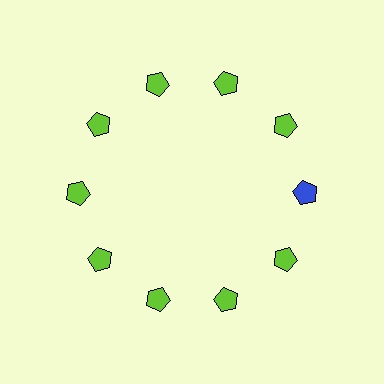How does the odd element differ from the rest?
It has a different color: blue instead of lime.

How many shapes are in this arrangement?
There are 10 shapes arranged in a ring pattern.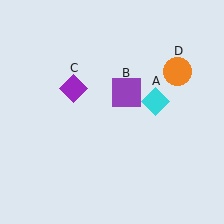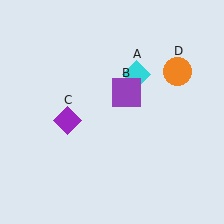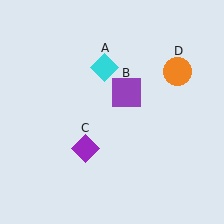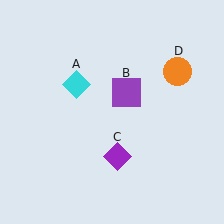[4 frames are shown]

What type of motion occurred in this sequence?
The cyan diamond (object A), purple diamond (object C) rotated counterclockwise around the center of the scene.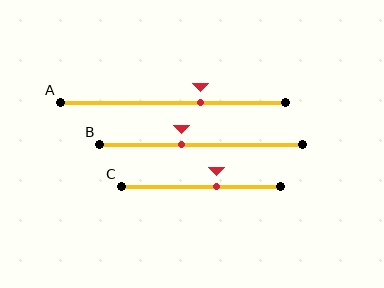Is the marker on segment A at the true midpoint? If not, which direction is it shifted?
No, the marker on segment A is shifted to the right by about 12% of the segment length.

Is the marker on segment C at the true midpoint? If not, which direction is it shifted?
No, the marker on segment C is shifted to the right by about 10% of the segment length.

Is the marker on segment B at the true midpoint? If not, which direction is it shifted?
No, the marker on segment B is shifted to the left by about 9% of the segment length.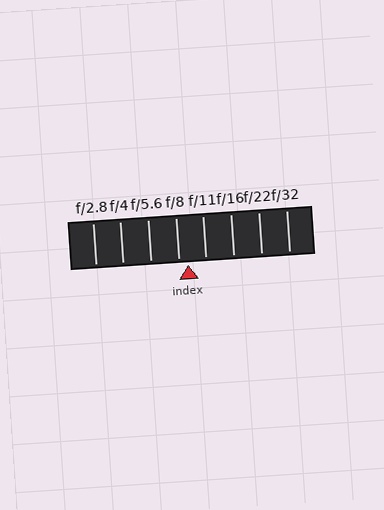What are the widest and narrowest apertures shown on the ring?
The widest aperture shown is f/2.8 and the narrowest is f/32.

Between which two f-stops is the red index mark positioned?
The index mark is between f/8 and f/11.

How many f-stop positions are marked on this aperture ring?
There are 8 f-stop positions marked.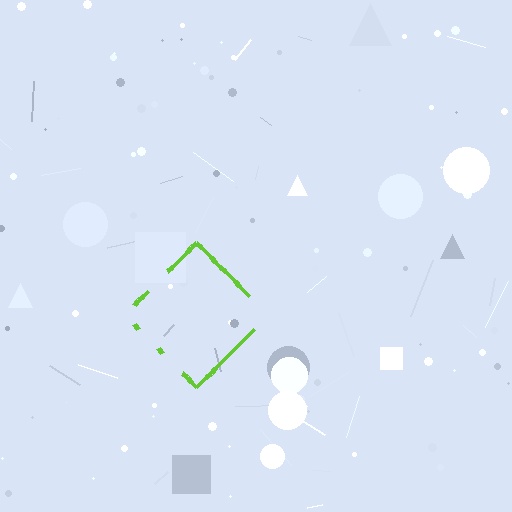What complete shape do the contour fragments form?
The contour fragments form a diamond.